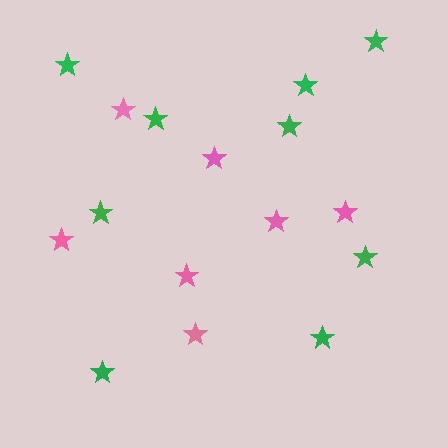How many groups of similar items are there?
There are 2 groups: one group of pink stars (7) and one group of green stars (9).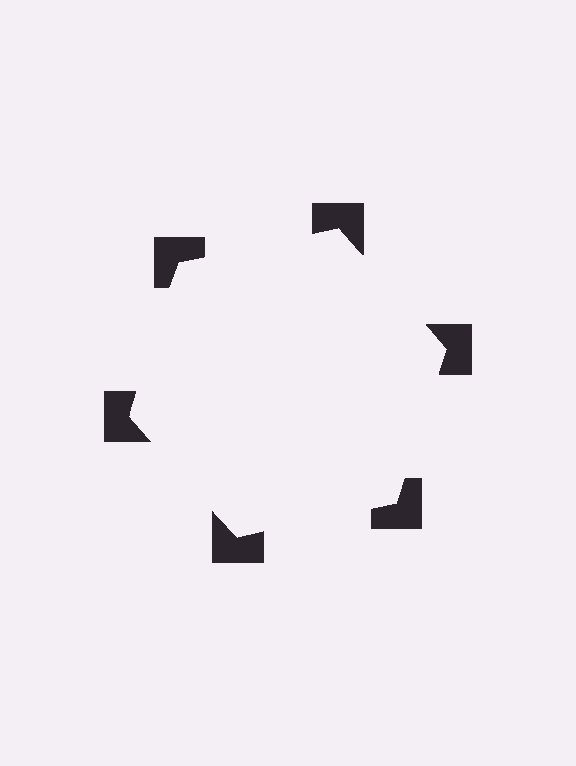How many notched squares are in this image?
There are 6 — one at each vertex of the illusory hexagon.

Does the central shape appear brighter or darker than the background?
It typically appears slightly brighter than the background, even though no actual brightness change is drawn.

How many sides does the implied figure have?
6 sides.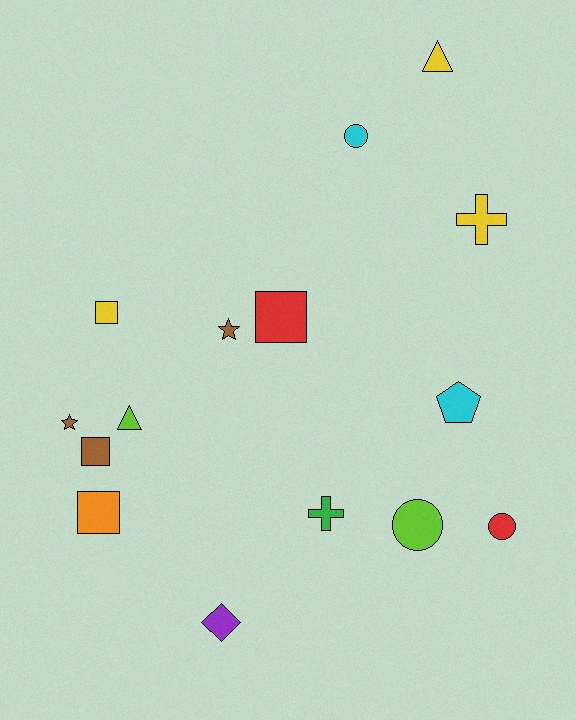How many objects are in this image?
There are 15 objects.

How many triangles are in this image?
There are 2 triangles.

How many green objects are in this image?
There is 1 green object.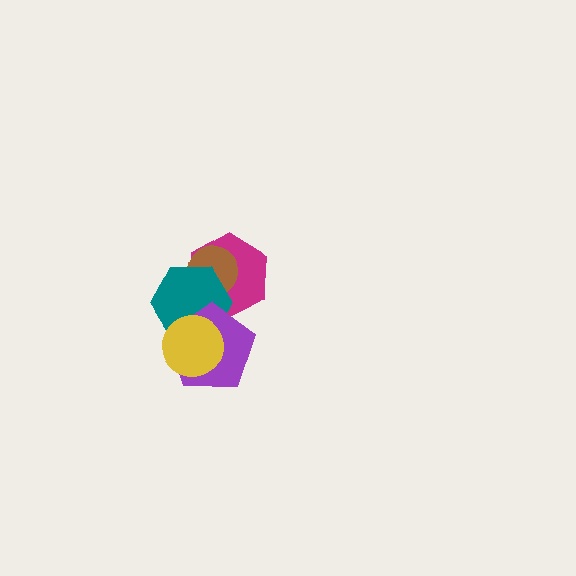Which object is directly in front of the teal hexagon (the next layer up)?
The purple pentagon is directly in front of the teal hexagon.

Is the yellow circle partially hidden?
No, no other shape covers it.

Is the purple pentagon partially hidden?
Yes, it is partially covered by another shape.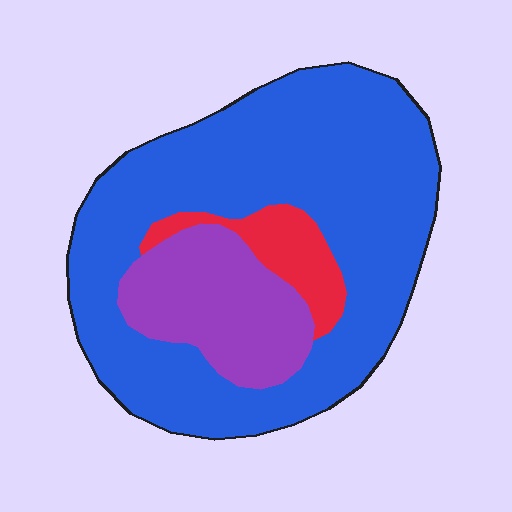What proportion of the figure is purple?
Purple covers 20% of the figure.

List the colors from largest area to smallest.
From largest to smallest: blue, purple, red.